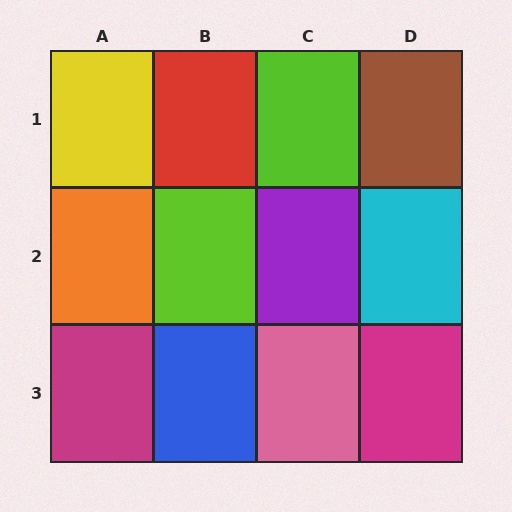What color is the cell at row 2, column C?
Purple.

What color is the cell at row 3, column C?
Pink.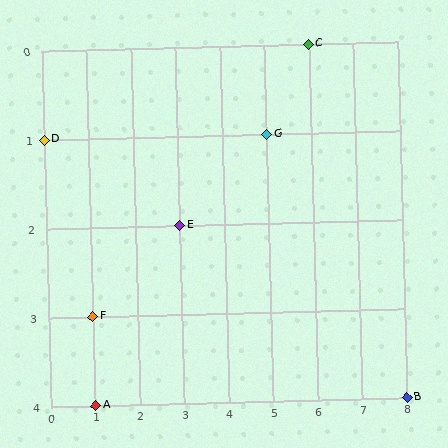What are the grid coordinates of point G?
Point G is at grid coordinates (5, 1).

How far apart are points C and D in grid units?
Points C and D are 6 columns and 1 row apart (about 6.1 grid units diagonally).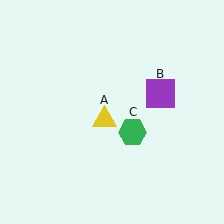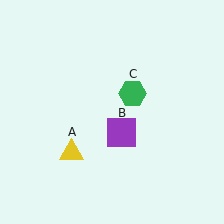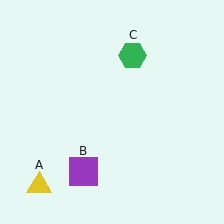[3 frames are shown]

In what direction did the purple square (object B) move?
The purple square (object B) moved down and to the left.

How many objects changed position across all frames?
3 objects changed position: yellow triangle (object A), purple square (object B), green hexagon (object C).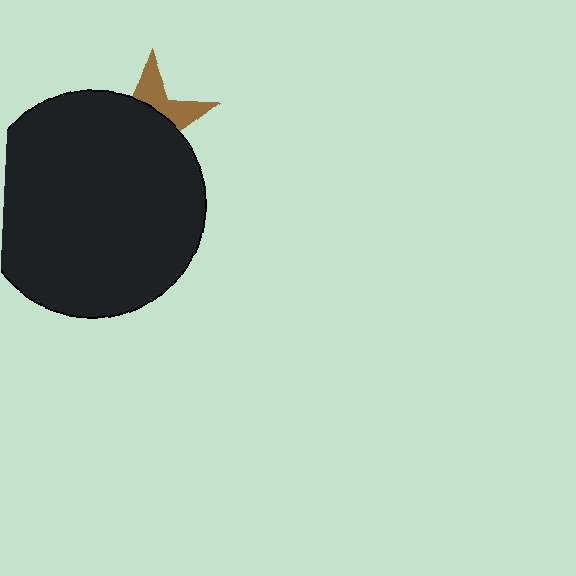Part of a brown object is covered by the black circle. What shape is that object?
It is a star.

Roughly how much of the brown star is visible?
A small part of it is visible (roughly 32%).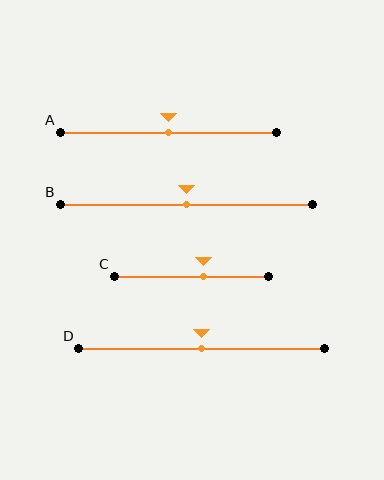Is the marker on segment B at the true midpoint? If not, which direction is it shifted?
Yes, the marker on segment B is at the true midpoint.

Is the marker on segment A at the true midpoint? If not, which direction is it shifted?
Yes, the marker on segment A is at the true midpoint.